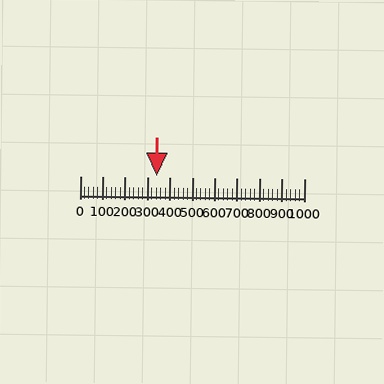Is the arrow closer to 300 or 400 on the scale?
The arrow is closer to 300.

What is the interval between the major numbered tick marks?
The major tick marks are spaced 100 units apart.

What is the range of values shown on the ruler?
The ruler shows values from 0 to 1000.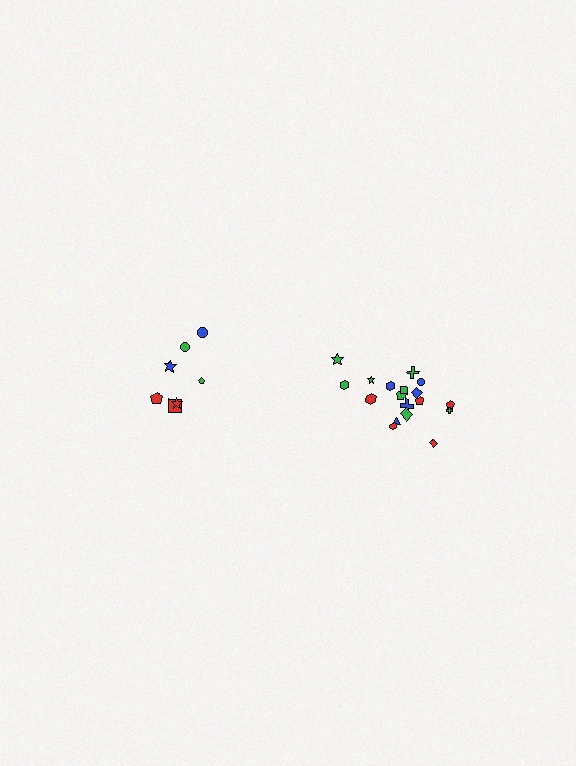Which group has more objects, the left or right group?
The right group.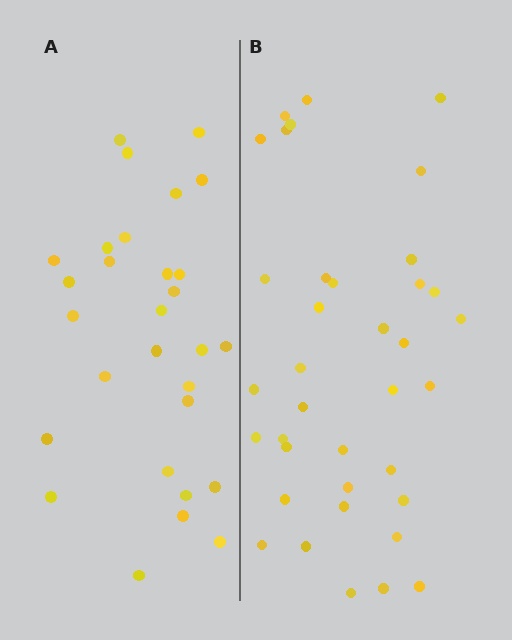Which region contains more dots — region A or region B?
Region B (the right region) has more dots.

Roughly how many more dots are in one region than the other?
Region B has roughly 8 or so more dots than region A.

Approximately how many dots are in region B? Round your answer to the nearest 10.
About 40 dots. (The exact count is 37, which rounds to 40.)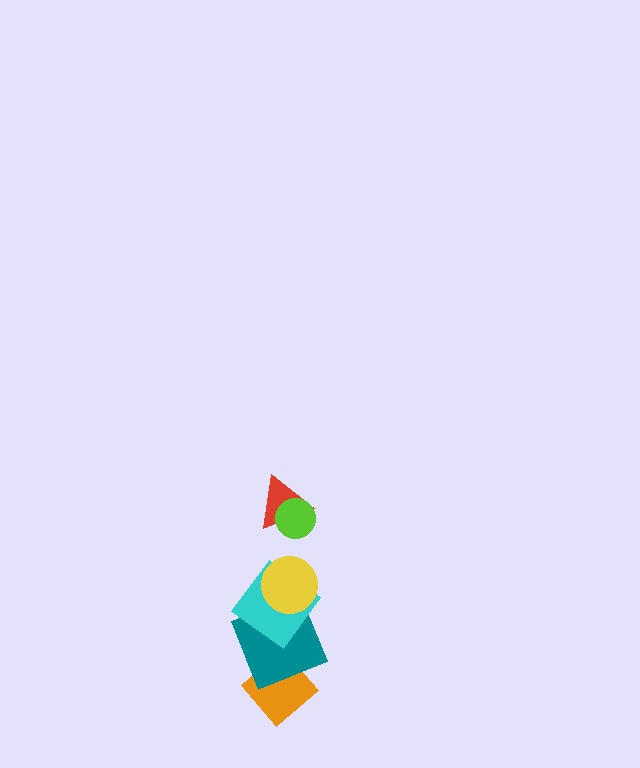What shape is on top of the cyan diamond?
The yellow circle is on top of the cyan diamond.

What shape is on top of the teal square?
The cyan diamond is on top of the teal square.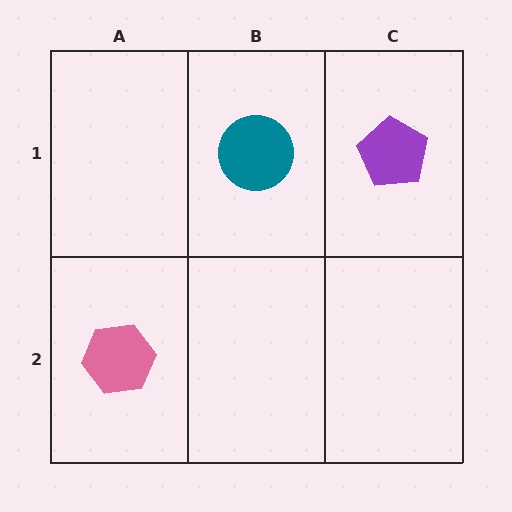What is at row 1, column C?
A purple pentagon.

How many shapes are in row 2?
1 shape.